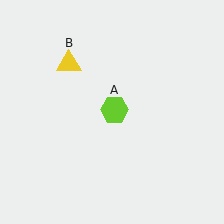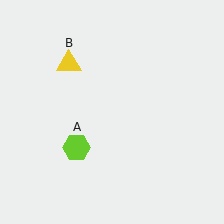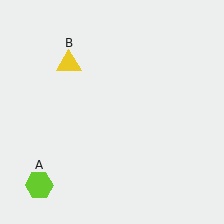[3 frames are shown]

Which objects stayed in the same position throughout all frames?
Yellow triangle (object B) remained stationary.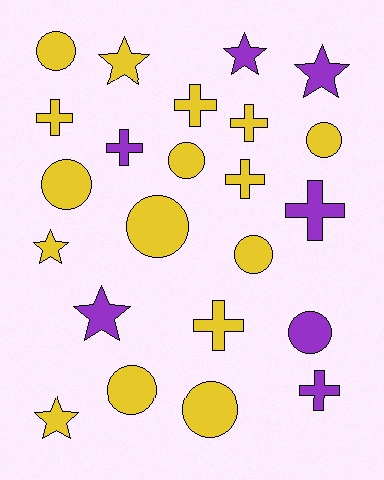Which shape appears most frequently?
Circle, with 9 objects.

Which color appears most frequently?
Yellow, with 16 objects.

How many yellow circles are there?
There are 8 yellow circles.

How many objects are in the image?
There are 23 objects.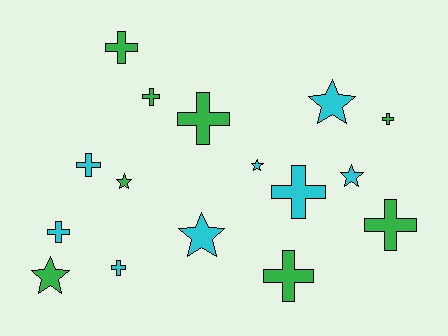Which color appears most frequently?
Green, with 8 objects.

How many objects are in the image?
There are 16 objects.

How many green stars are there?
There are 2 green stars.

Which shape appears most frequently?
Cross, with 10 objects.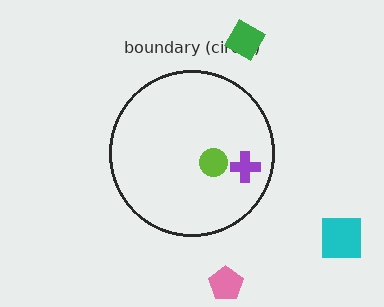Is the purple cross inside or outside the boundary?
Inside.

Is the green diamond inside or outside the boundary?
Outside.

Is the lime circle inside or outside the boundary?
Inside.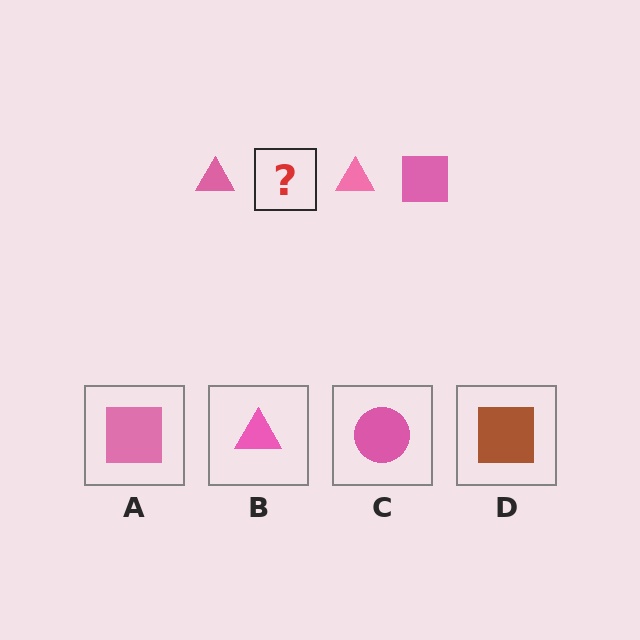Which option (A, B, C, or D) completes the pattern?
A.